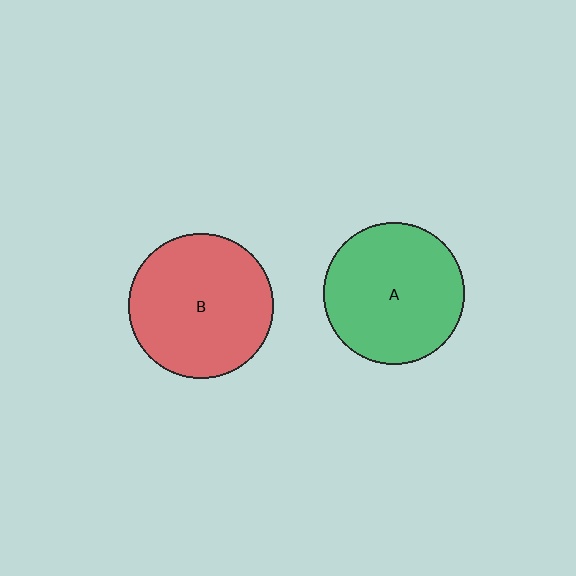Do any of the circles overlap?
No, none of the circles overlap.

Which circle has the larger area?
Circle B (red).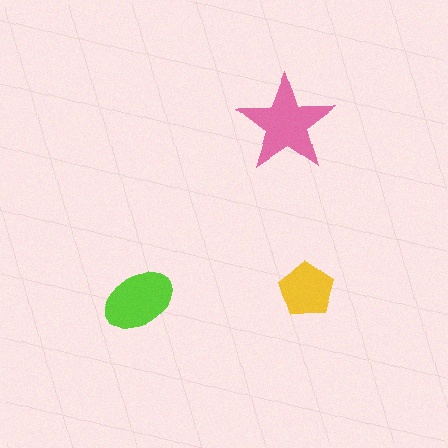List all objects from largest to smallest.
The pink star, the lime ellipse, the yellow pentagon.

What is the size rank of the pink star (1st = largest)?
1st.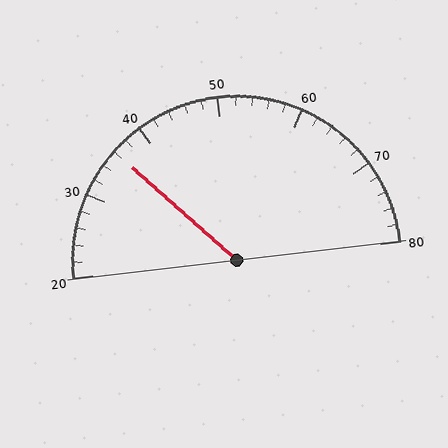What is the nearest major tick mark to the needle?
The nearest major tick mark is 40.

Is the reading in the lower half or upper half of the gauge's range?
The reading is in the lower half of the range (20 to 80).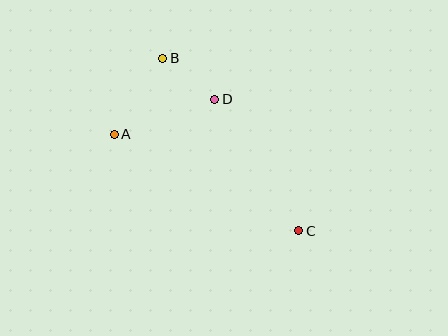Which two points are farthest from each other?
Points B and C are farthest from each other.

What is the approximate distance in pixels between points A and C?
The distance between A and C is approximately 208 pixels.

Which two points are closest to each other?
Points B and D are closest to each other.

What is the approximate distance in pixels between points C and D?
The distance between C and D is approximately 156 pixels.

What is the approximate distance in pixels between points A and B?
The distance between A and B is approximately 90 pixels.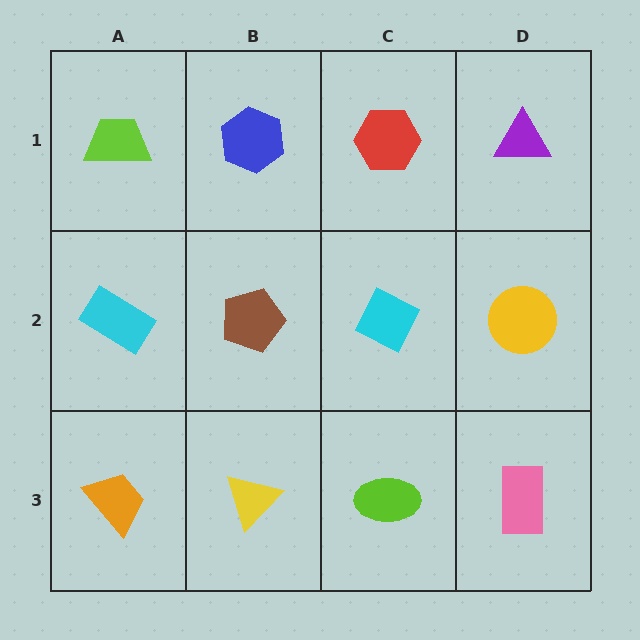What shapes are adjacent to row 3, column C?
A cyan diamond (row 2, column C), a yellow triangle (row 3, column B), a pink rectangle (row 3, column D).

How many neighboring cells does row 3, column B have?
3.